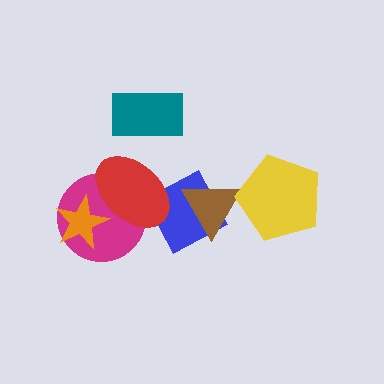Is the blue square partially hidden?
Yes, it is partially covered by another shape.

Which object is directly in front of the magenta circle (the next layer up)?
The orange star is directly in front of the magenta circle.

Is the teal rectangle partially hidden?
No, no other shape covers it.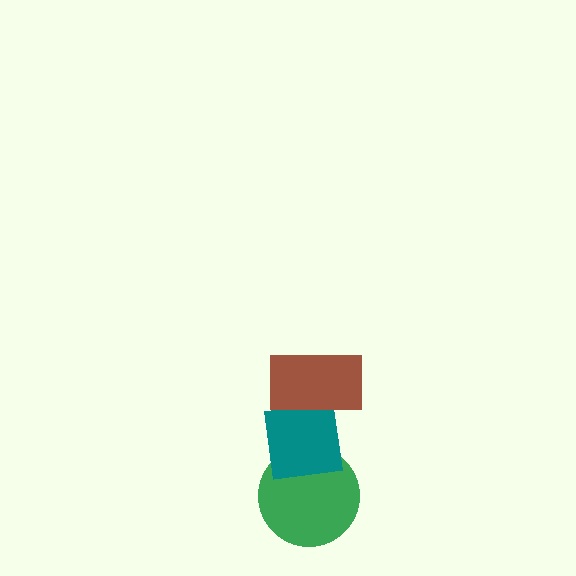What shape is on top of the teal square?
The brown rectangle is on top of the teal square.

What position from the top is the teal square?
The teal square is 2nd from the top.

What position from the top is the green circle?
The green circle is 3rd from the top.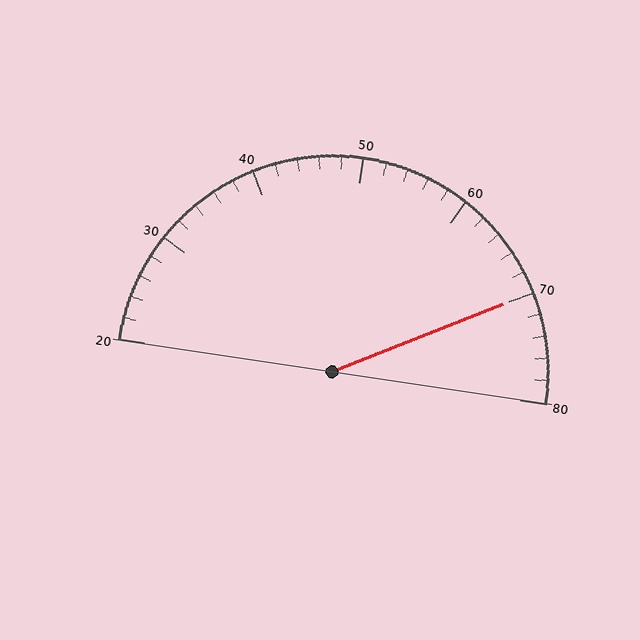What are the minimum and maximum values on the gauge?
The gauge ranges from 20 to 80.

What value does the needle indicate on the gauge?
The needle indicates approximately 70.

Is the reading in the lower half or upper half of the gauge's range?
The reading is in the upper half of the range (20 to 80).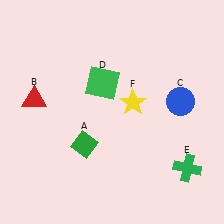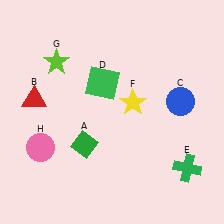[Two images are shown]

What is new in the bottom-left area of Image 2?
A pink circle (H) was added in the bottom-left area of Image 2.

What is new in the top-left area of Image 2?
A lime star (G) was added in the top-left area of Image 2.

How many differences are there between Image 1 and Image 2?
There are 2 differences between the two images.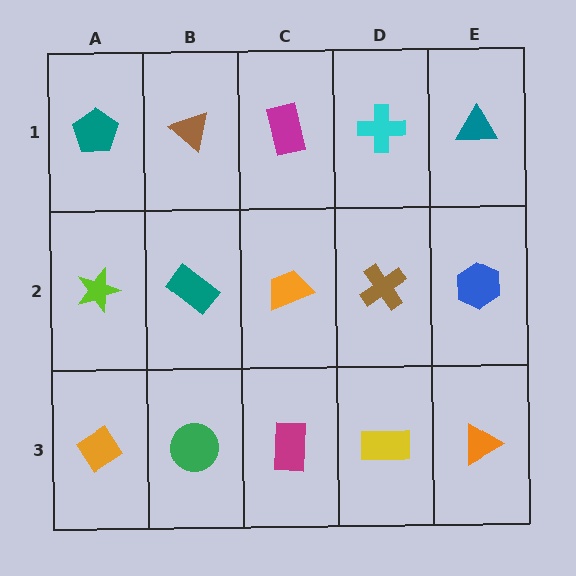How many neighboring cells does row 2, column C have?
4.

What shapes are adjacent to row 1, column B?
A teal rectangle (row 2, column B), a teal pentagon (row 1, column A), a magenta rectangle (row 1, column C).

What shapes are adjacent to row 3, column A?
A lime star (row 2, column A), a green circle (row 3, column B).